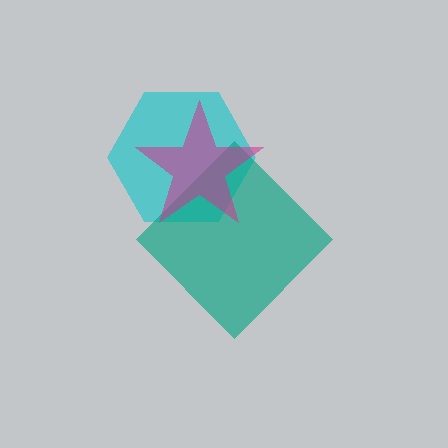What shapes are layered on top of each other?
The layered shapes are: a cyan hexagon, a teal diamond, a magenta star.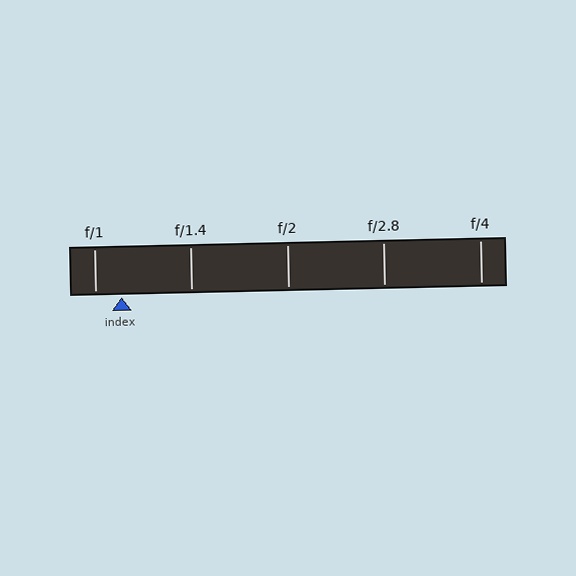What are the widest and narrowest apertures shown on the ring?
The widest aperture shown is f/1 and the narrowest is f/4.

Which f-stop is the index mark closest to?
The index mark is closest to f/1.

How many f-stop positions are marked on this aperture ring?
There are 5 f-stop positions marked.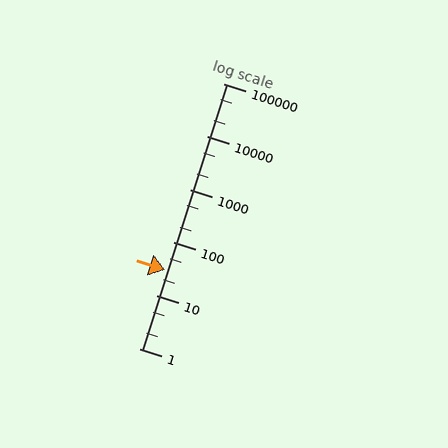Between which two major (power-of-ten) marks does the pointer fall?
The pointer is between 10 and 100.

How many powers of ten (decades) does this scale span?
The scale spans 5 decades, from 1 to 100000.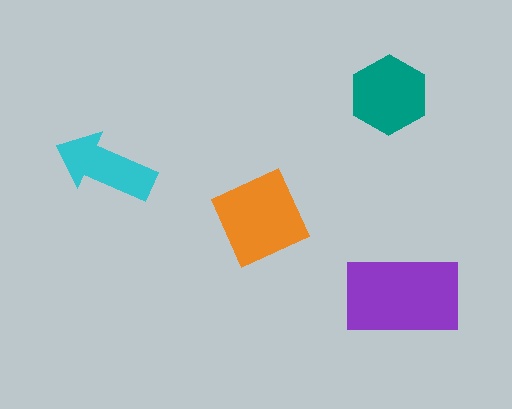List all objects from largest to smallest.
The purple rectangle, the orange diamond, the teal hexagon, the cyan arrow.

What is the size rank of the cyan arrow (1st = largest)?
4th.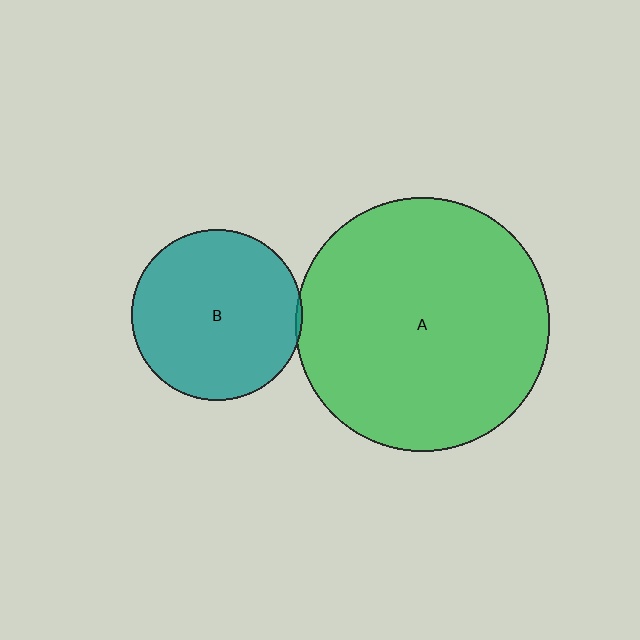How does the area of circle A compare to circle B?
Approximately 2.2 times.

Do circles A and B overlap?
Yes.